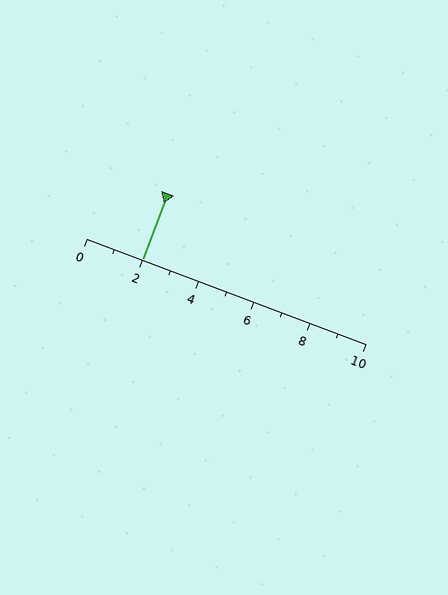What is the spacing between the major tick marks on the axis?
The major ticks are spaced 2 apart.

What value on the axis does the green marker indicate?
The marker indicates approximately 2.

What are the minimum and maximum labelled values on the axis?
The axis runs from 0 to 10.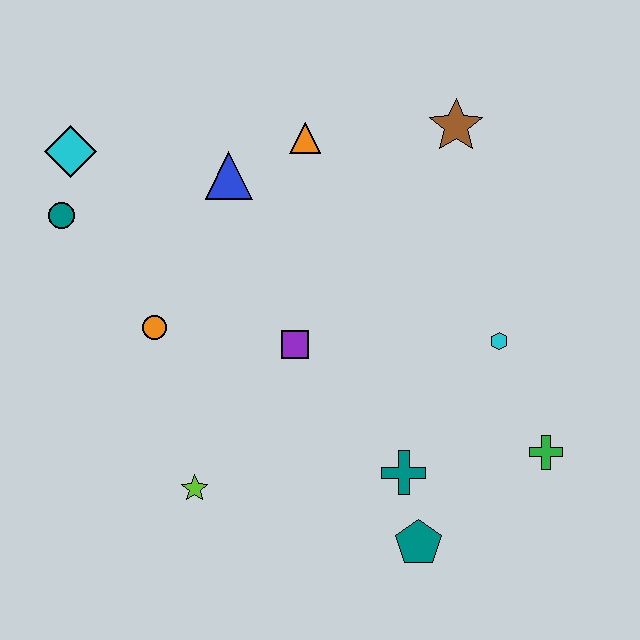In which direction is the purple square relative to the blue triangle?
The purple square is below the blue triangle.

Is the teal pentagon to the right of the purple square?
Yes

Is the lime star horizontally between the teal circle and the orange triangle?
Yes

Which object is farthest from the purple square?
The cyan diamond is farthest from the purple square.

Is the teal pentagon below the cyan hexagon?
Yes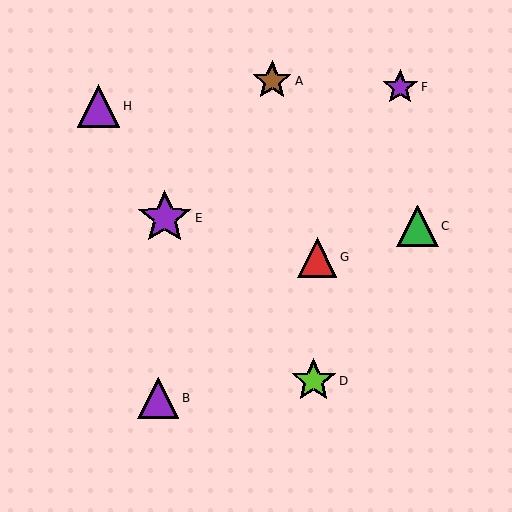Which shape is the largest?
The purple star (labeled E) is the largest.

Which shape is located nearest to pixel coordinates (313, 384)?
The lime star (labeled D) at (314, 381) is nearest to that location.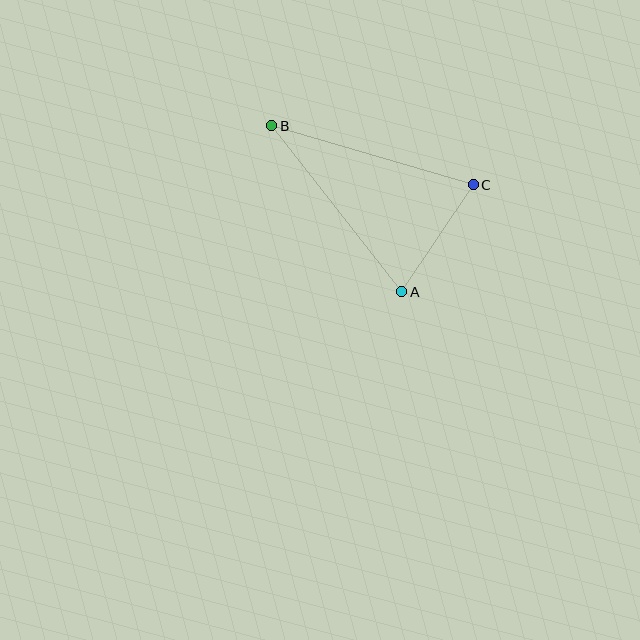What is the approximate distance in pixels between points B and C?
The distance between B and C is approximately 210 pixels.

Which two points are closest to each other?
Points A and C are closest to each other.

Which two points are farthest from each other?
Points A and B are farthest from each other.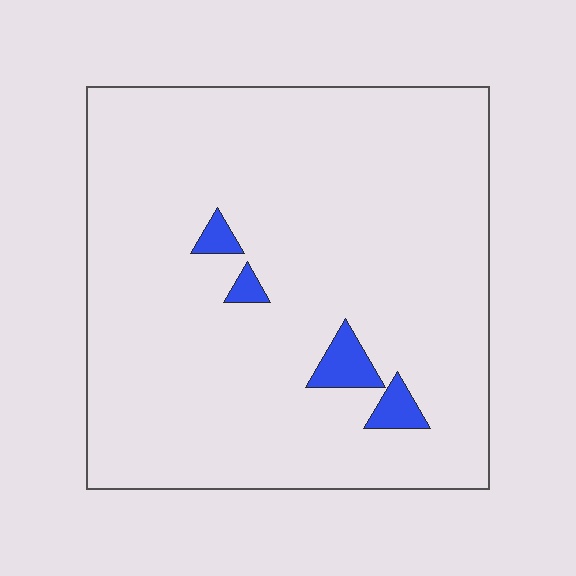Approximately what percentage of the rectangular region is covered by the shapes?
Approximately 5%.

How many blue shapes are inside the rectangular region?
4.